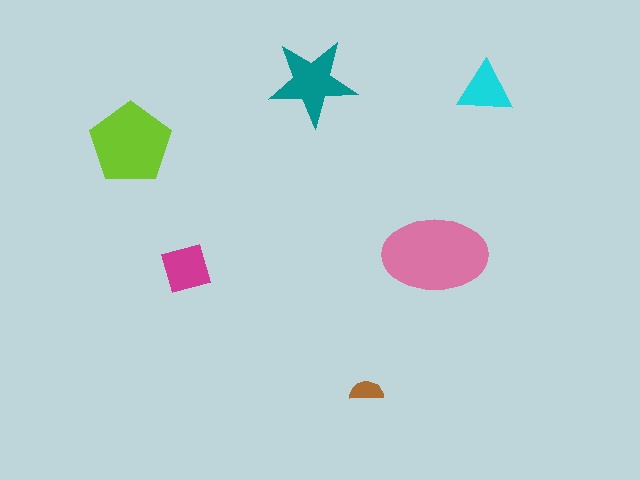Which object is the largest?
The pink ellipse.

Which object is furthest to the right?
The cyan triangle is rightmost.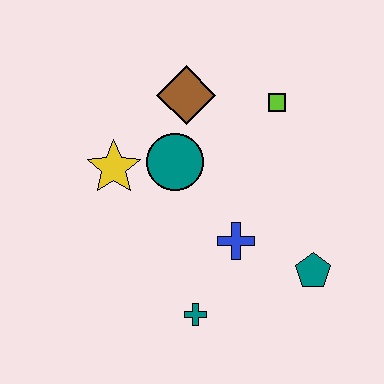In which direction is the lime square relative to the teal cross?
The lime square is above the teal cross.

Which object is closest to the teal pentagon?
The blue cross is closest to the teal pentagon.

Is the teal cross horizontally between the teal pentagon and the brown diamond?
Yes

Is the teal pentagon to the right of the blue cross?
Yes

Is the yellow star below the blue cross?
No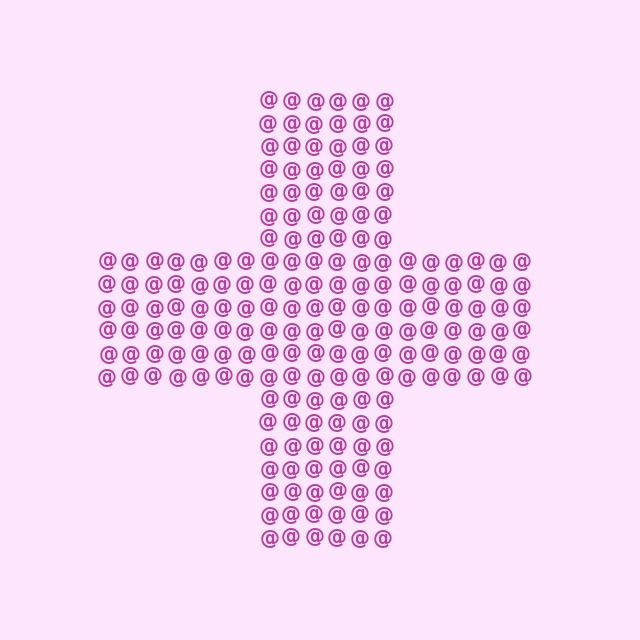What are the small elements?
The small elements are at signs.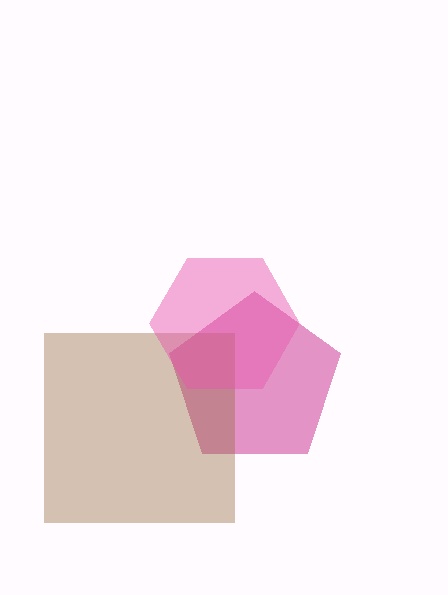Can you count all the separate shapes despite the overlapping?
Yes, there are 3 separate shapes.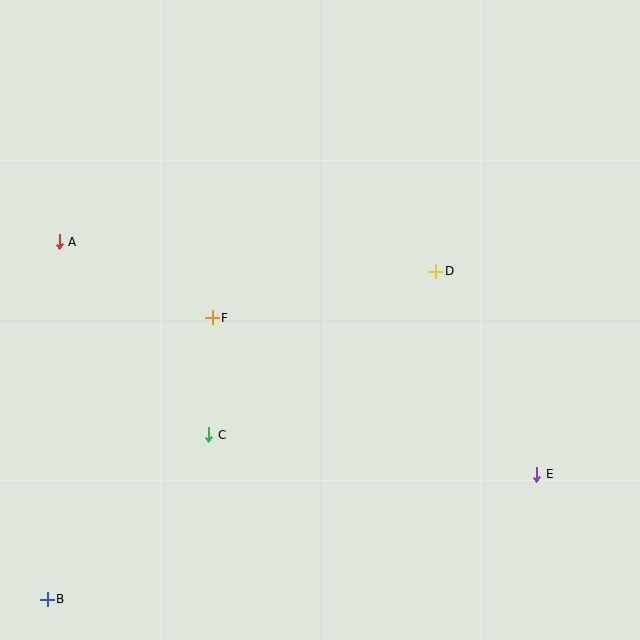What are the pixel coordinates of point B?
Point B is at (47, 599).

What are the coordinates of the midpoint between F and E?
The midpoint between F and E is at (375, 396).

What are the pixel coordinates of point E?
Point E is at (537, 474).